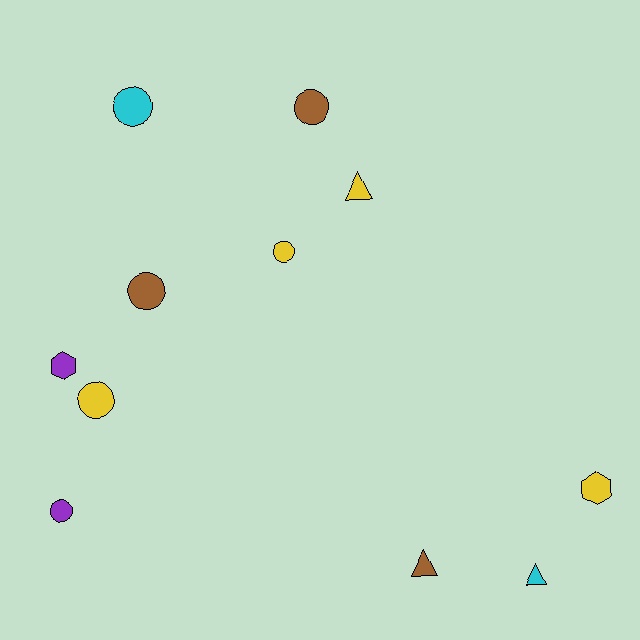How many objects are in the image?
There are 11 objects.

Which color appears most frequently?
Yellow, with 4 objects.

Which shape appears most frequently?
Circle, with 6 objects.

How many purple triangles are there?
There are no purple triangles.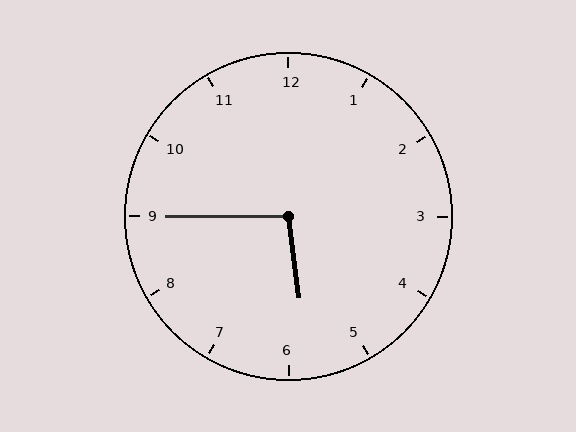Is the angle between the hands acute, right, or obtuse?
It is obtuse.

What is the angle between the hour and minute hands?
Approximately 98 degrees.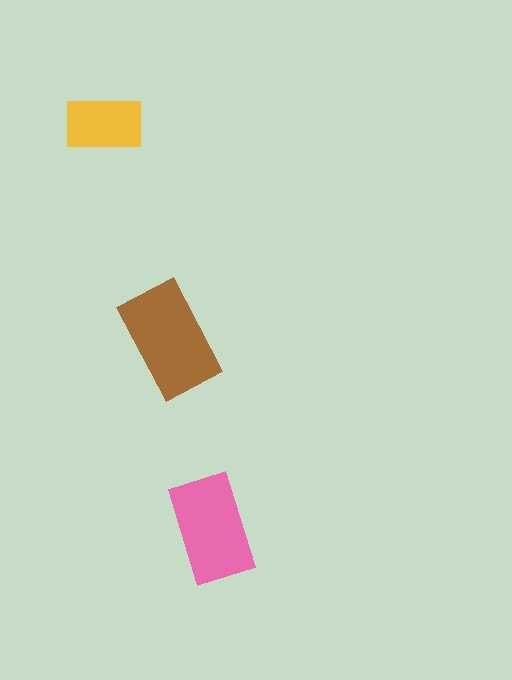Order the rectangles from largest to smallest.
the brown one, the pink one, the yellow one.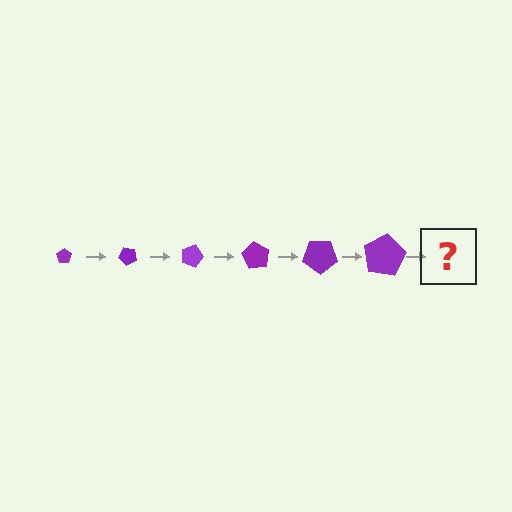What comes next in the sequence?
The next element should be a pentagon, larger than the previous one and rotated 270 degrees from the start.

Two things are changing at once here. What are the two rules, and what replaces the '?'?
The two rules are that the pentagon grows larger each step and it rotates 45 degrees each step. The '?' should be a pentagon, larger than the previous one and rotated 270 degrees from the start.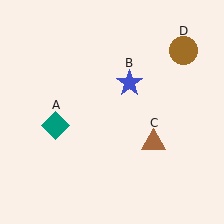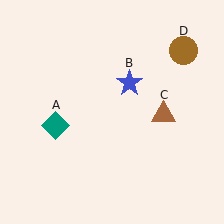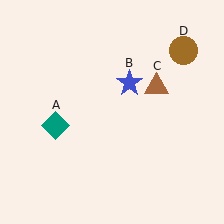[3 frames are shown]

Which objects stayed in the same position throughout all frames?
Teal diamond (object A) and blue star (object B) and brown circle (object D) remained stationary.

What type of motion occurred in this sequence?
The brown triangle (object C) rotated counterclockwise around the center of the scene.